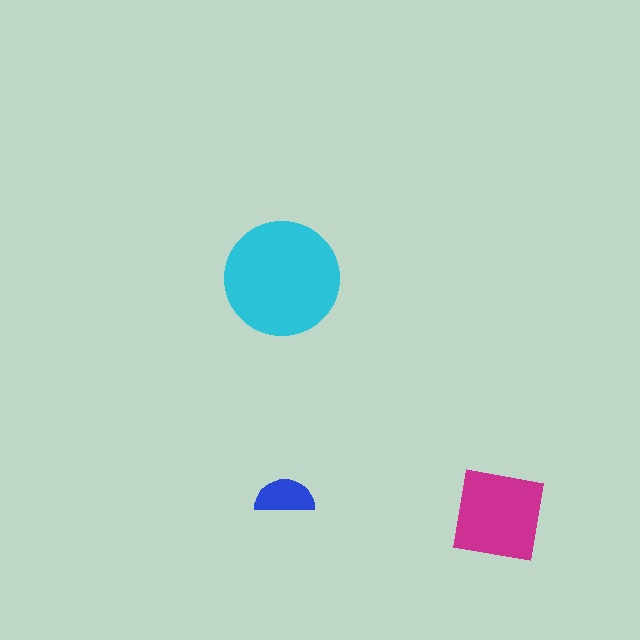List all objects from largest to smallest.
The cyan circle, the magenta square, the blue semicircle.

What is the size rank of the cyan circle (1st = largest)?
1st.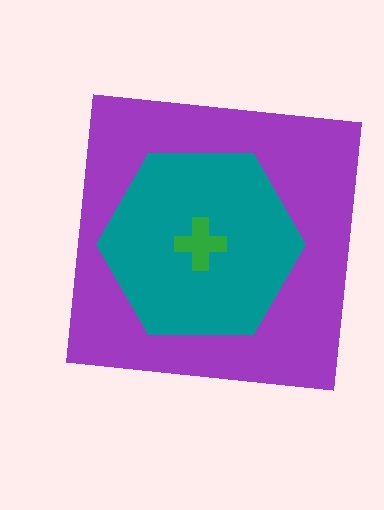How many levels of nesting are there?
3.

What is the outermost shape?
The purple square.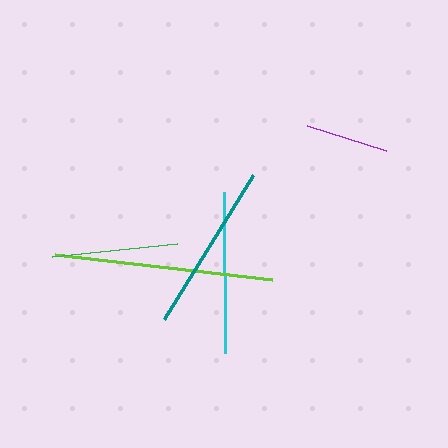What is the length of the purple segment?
The purple segment is approximately 83 pixels long.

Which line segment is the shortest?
The purple line is the shortest at approximately 83 pixels.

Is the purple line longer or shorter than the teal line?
The teal line is longer than the purple line.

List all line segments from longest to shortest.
From longest to shortest: lime, teal, cyan, green, purple.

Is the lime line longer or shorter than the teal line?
The lime line is longer than the teal line.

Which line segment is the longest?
The lime line is the longest at approximately 218 pixels.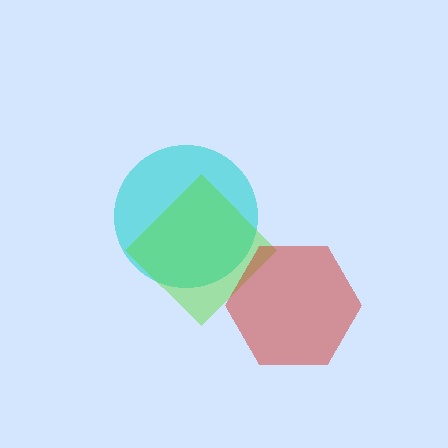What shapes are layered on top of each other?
The layered shapes are: a cyan circle, a lime diamond, a red hexagon.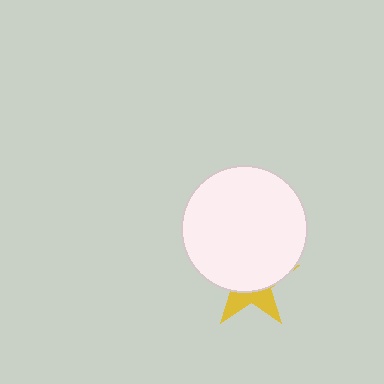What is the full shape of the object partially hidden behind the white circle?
The partially hidden object is a yellow star.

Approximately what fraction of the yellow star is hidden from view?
Roughly 67% of the yellow star is hidden behind the white circle.